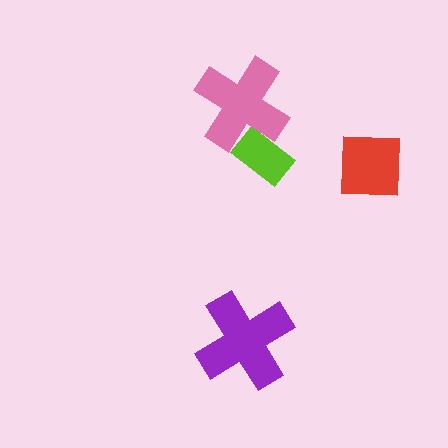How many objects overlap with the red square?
0 objects overlap with the red square.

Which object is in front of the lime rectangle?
The pink cross is in front of the lime rectangle.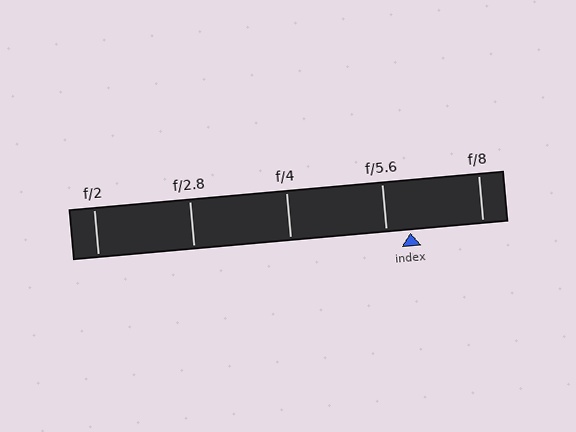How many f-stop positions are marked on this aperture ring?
There are 5 f-stop positions marked.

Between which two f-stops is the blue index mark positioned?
The index mark is between f/5.6 and f/8.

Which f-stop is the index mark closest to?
The index mark is closest to f/5.6.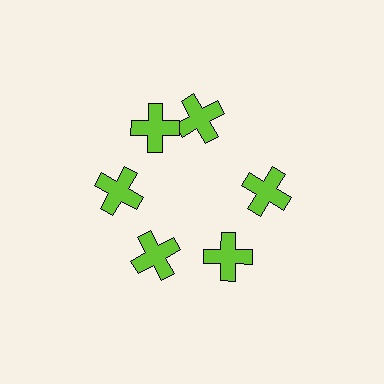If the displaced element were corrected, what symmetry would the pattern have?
It would have 6-fold rotational symmetry — the pattern would map onto itself every 60 degrees.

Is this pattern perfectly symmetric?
No. The 6 lime crosses are arranged in a ring, but one element near the 1 o'clock position is rotated out of alignment along the ring, breaking the 6-fold rotational symmetry.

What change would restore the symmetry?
The symmetry would be restored by rotating it back into even spacing with its neighbors so that all 6 crosses sit at equal angles and equal distance from the center.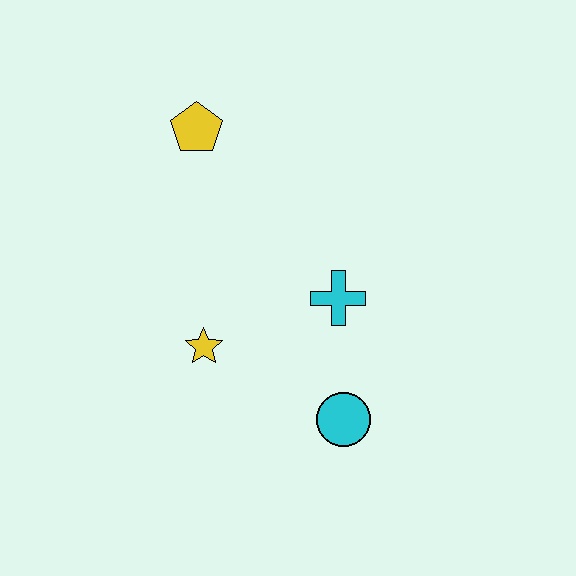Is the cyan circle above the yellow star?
No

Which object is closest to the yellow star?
The cyan cross is closest to the yellow star.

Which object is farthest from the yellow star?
The yellow pentagon is farthest from the yellow star.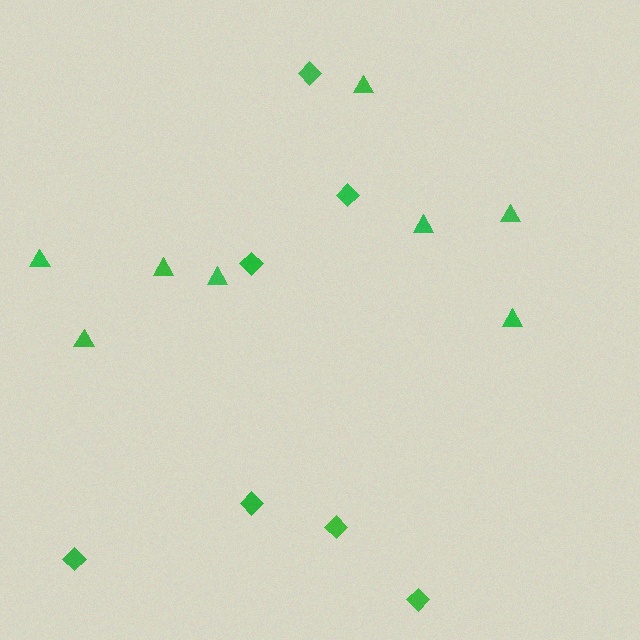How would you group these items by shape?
There are 2 groups: one group of triangles (8) and one group of diamonds (7).